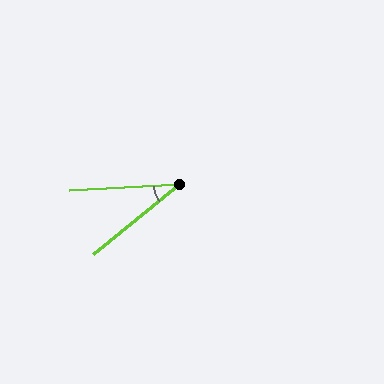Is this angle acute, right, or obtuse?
It is acute.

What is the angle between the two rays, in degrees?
Approximately 36 degrees.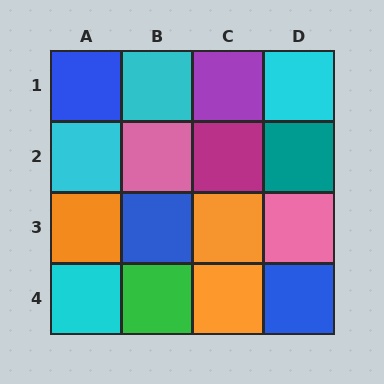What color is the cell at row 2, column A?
Cyan.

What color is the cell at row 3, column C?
Orange.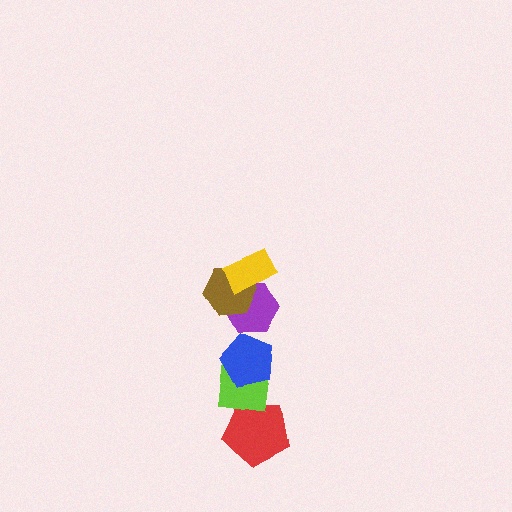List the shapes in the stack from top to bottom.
From top to bottom: the yellow rectangle, the brown hexagon, the purple hexagon, the blue pentagon, the lime square, the red pentagon.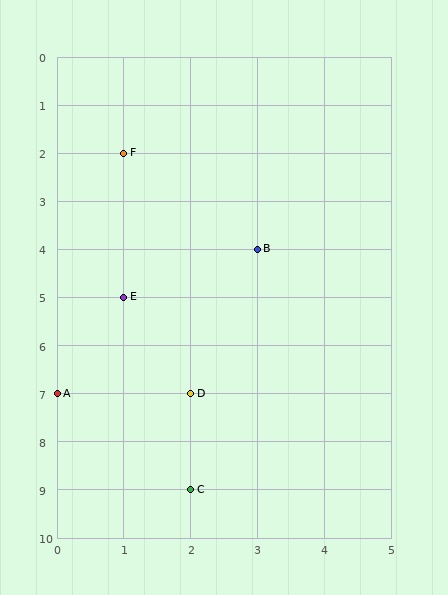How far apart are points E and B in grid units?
Points E and B are 2 columns and 1 row apart (about 2.2 grid units diagonally).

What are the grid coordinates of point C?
Point C is at grid coordinates (2, 9).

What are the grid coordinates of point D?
Point D is at grid coordinates (2, 7).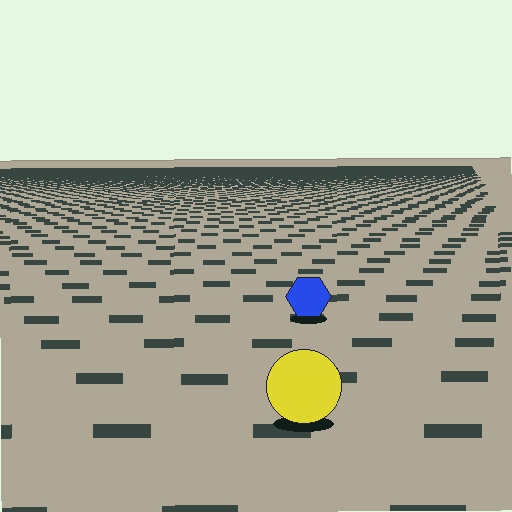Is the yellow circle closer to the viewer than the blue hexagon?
Yes. The yellow circle is closer — you can tell from the texture gradient: the ground texture is coarser near it.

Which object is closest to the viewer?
The yellow circle is closest. The texture marks near it are larger and more spread out.